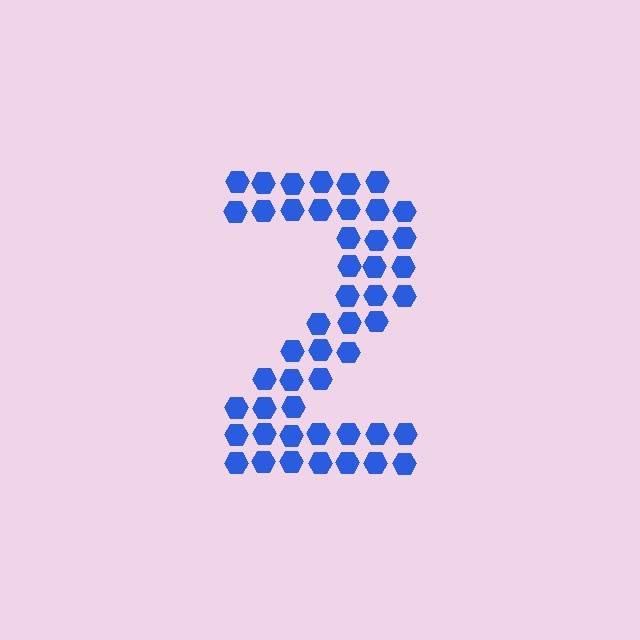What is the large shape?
The large shape is the digit 2.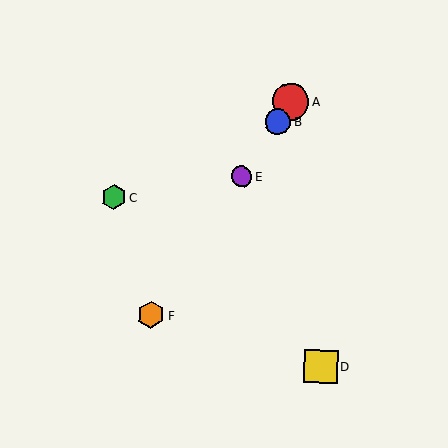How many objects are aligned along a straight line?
4 objects (A, B, E, F) are aligned along a straight line.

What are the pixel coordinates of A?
Object A is at (291, 102).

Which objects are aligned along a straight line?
Objects A, B, E, F are aligned along a straight line.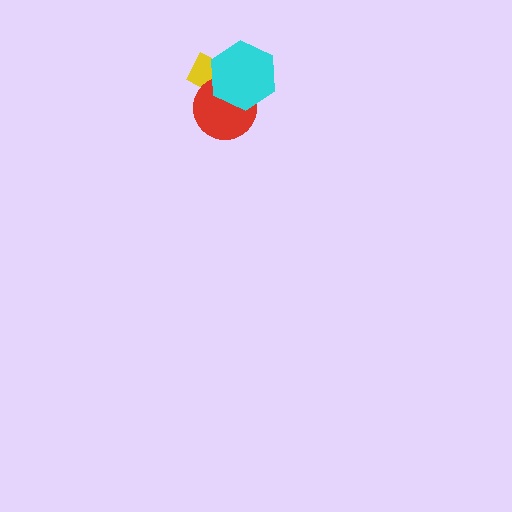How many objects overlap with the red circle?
2 objects overlap with the red circle.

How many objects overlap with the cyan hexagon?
2 objects overlap with the cyan hexagon.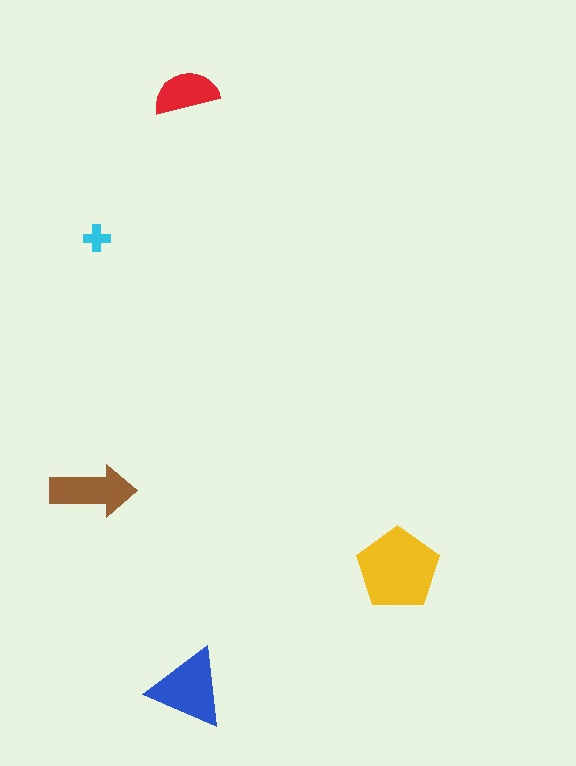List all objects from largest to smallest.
The yellow pentagon, the blue triangle, the brown arrow, the red semicircle, the cyan cross.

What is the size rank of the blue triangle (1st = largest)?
2nd.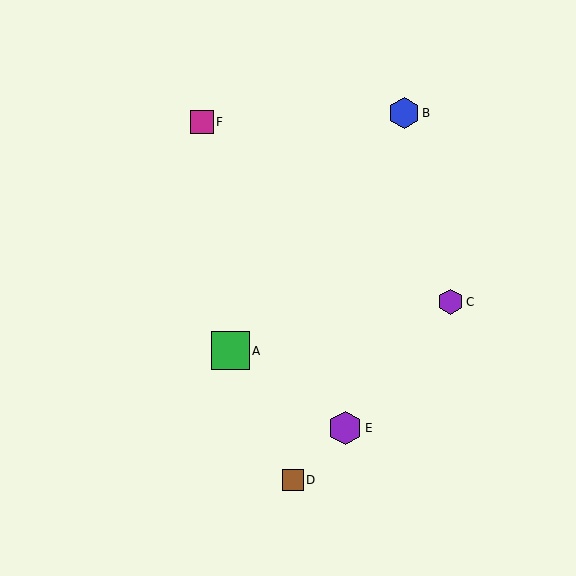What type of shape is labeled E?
Shape E is a purple hexagon.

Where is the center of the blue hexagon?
The center of the blue hexagon is at (404, 113).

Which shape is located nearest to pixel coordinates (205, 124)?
The magenta square (labeled F) at (202, 122) is nearest to that location.